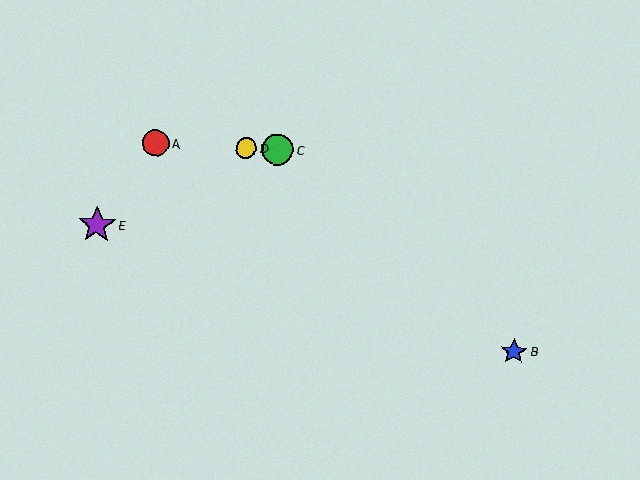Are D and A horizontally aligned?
Yes, both are at y≈148.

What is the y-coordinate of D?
Object D is at y≈148.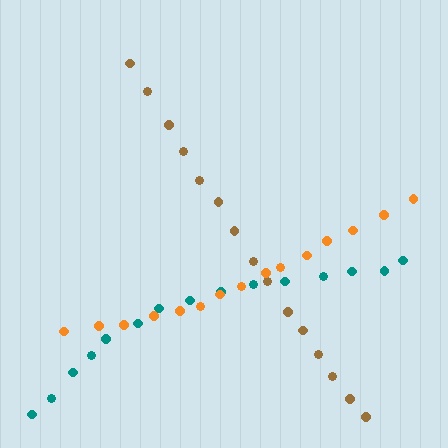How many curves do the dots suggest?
There are 3 distinct paths.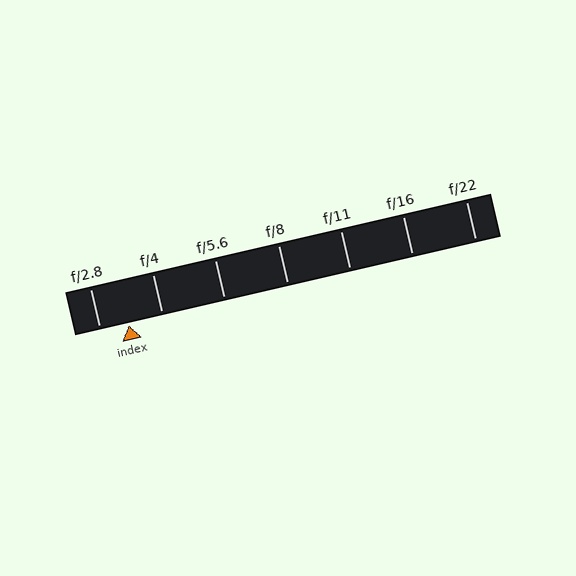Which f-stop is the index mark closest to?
The index mark is closest to f/2.8.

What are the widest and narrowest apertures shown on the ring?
The widest aperture shown is f/2.8 and the narrowest is f/22.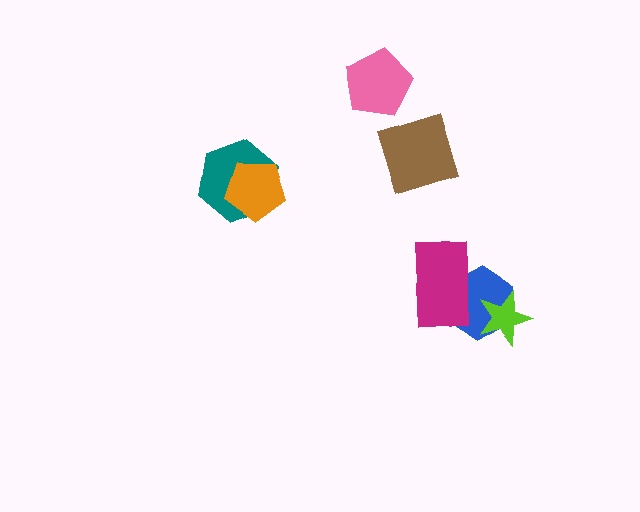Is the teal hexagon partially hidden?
Yes, it is partially covered by another shape.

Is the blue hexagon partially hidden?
Yes, it is partially covered by another shape.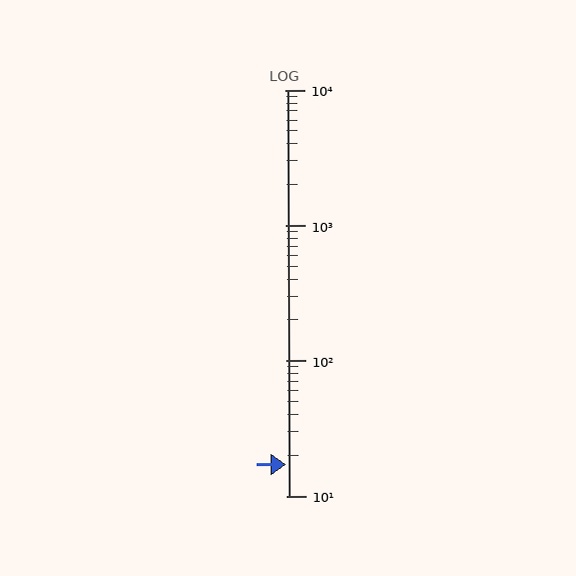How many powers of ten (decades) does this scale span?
The scale spans 3 decades, from 10 to 10000.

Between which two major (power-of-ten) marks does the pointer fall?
The pointer is between 10 and 100.